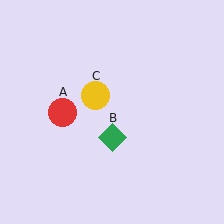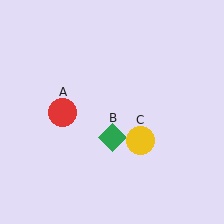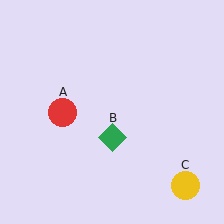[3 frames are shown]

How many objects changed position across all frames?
1 object changed position: yellow circle (object C).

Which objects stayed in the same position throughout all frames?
Red circle (object A) and green diamond (object B) remained stationary.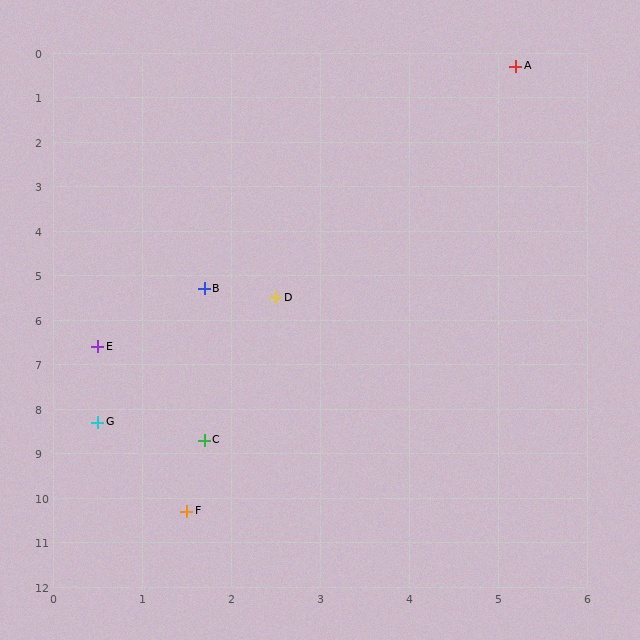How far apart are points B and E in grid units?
Points B and E are about 1.8 grid units apart.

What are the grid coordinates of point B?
Point B is at approximately (1.7, 5.3).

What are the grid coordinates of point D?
Point D is at approximately (2.5, 5.5).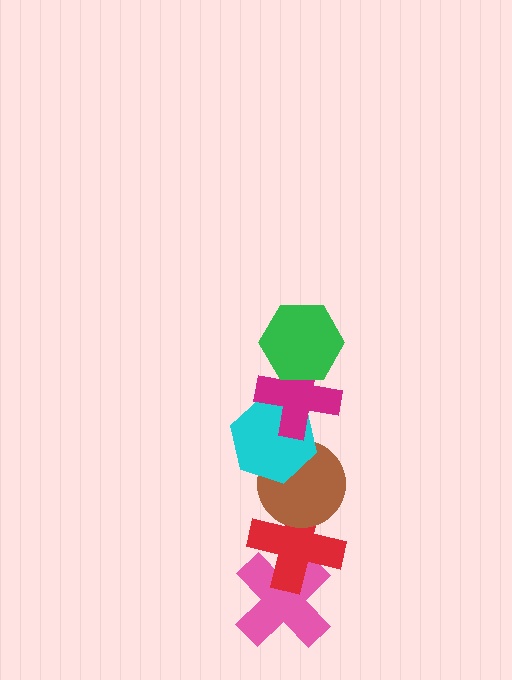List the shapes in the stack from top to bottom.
From top to bottom: the green hexagon, the magenta cross, the cyan hexagon, the brown circle, the red cross, the pink cross.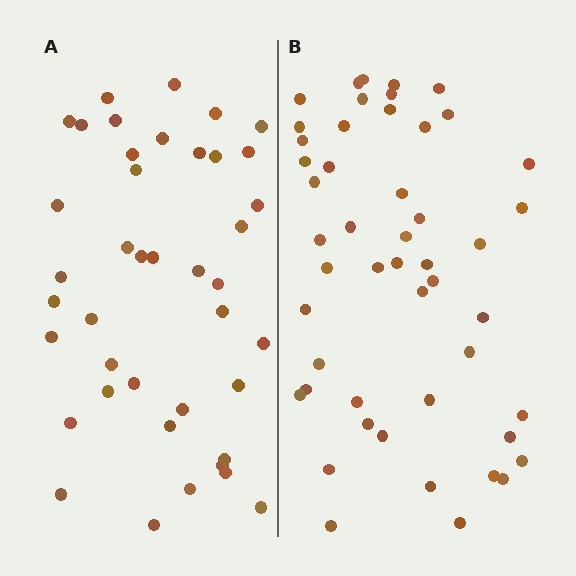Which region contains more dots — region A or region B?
Region B (the right region) has more dots.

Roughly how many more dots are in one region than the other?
Region B has roughly 8 or so more dots than region A.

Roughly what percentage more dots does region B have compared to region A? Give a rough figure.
About 20% more.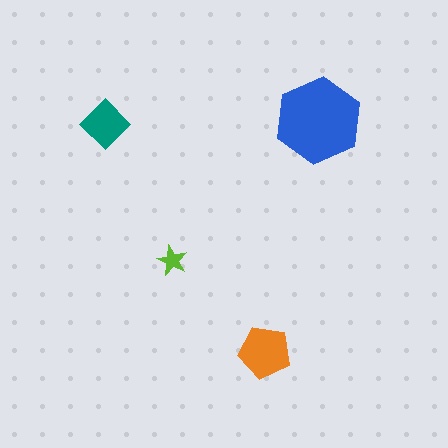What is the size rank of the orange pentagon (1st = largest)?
2nd.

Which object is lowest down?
The orange pentagon is bottommost.